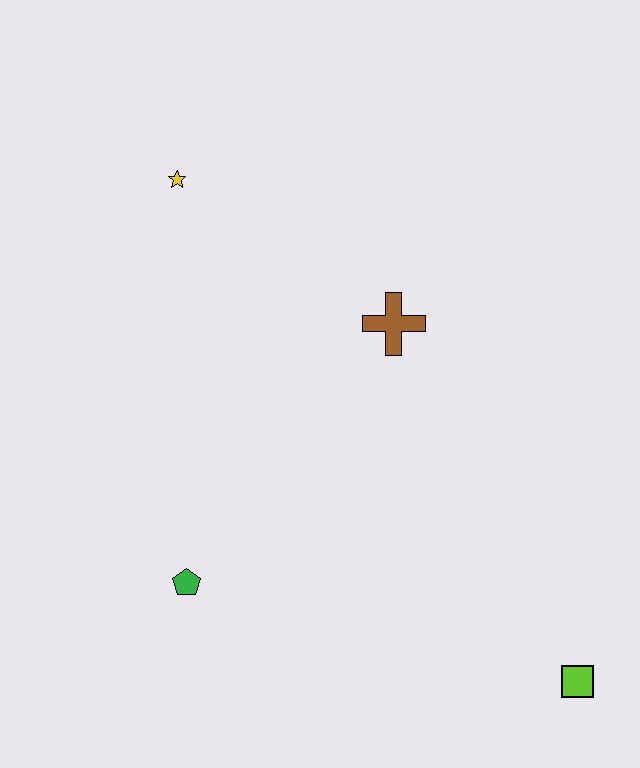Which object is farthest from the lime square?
The yellow star is farthest from the lime square.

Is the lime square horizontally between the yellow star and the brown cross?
No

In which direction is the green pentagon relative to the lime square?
The green pentagon is to the left of the lime square.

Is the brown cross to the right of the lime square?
No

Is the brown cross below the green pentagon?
No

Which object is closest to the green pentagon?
The brown cross is closest to the green pentagon.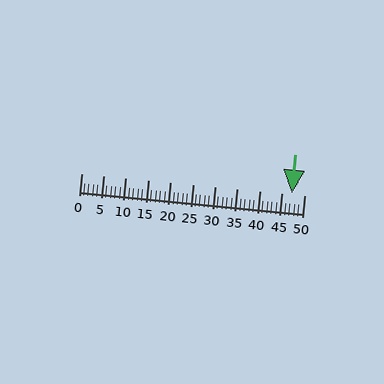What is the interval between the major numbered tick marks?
The major tick marks are spaced 5 units apart.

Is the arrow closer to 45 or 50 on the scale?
The arrow is closer to 45.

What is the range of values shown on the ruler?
The ruler shows values from 0 to 50.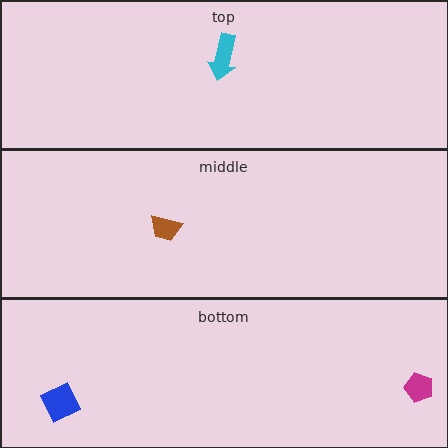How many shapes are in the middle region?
1.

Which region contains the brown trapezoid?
The middle region.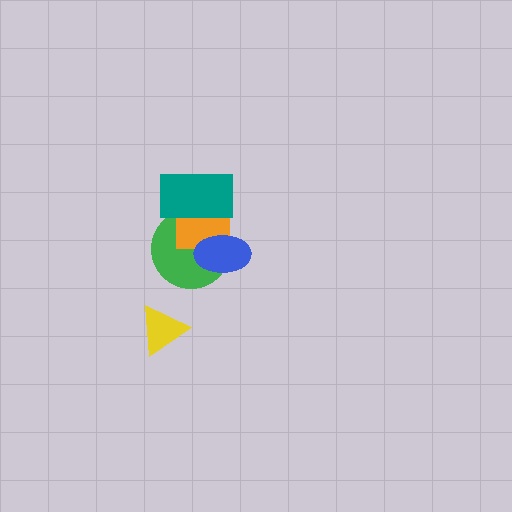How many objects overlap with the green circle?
3 objects overlap with the green circle.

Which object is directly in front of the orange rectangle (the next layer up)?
The blue ellipse is directly in front of the orange rectangle.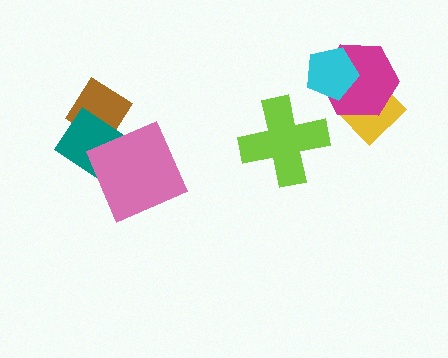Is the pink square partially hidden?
No, no other shape covers it.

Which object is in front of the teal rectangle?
The pink square is in front of the teal rectangle.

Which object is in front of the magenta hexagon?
The cyan pentagon is in front of the magenta hexagon.